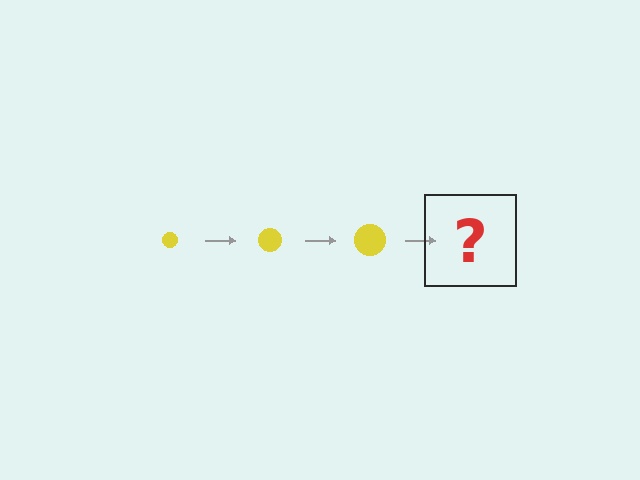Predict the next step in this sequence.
The next step is a yellow circle, larger than the previous one.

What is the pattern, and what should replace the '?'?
The pattern is that the circle gets progressively larger each step. The '?' should be a yellow circle, larger than the previous one.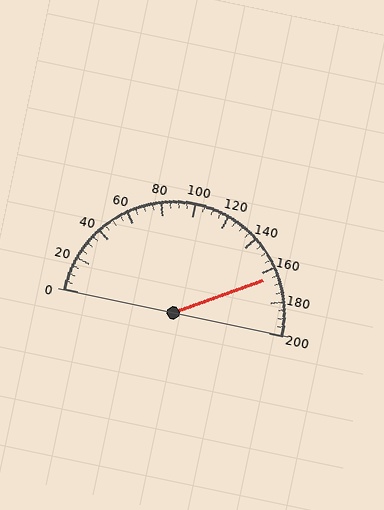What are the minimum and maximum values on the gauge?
The gauge ranges from 0 to 200.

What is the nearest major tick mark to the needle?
The nearest major tick mark is 160.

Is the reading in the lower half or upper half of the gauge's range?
The reading is in the upper half of the range (0 to 200).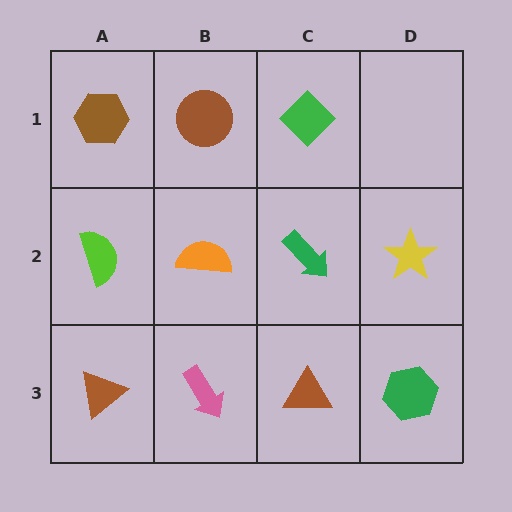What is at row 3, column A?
A brown triangle.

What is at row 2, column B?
An orange semicircle.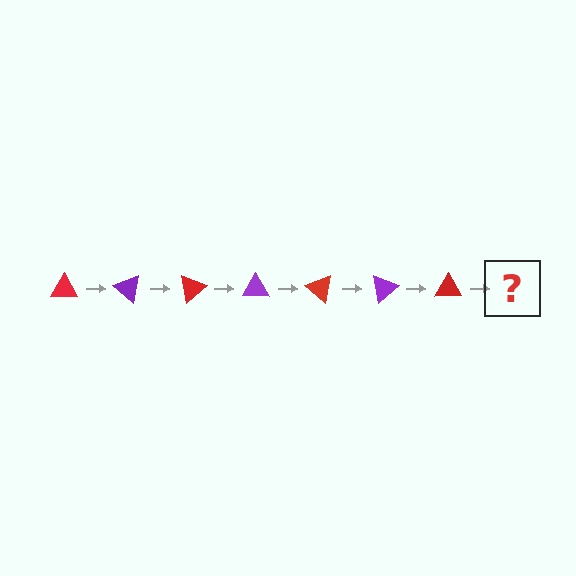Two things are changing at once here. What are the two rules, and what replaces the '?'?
The two rules are that it rotates 40 degrees each step and the color cycles through red and purple. The '?' should be a purple triangle, rotated 280 degrees from the start.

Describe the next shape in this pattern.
It should be a purple triangle, rotated 280 degrees from the start.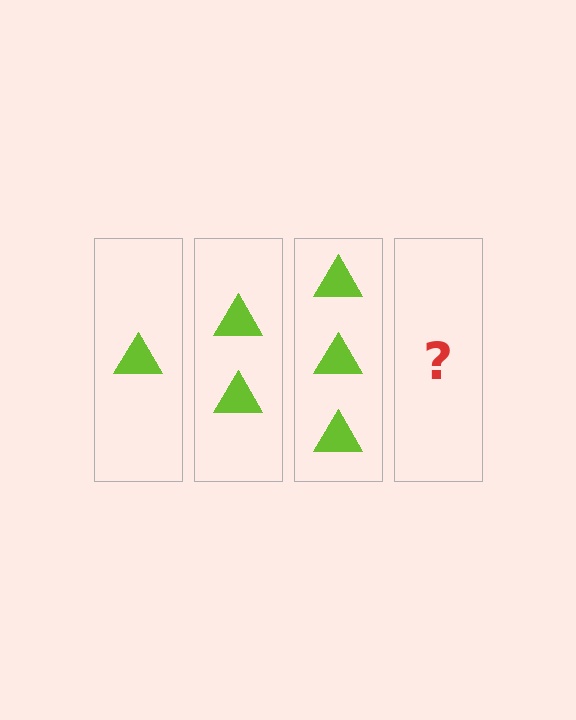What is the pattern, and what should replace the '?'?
The pattern is that each step adds one more triangle. The '?' should be 4 triangles.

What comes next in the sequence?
The next element should be 4 triangles.